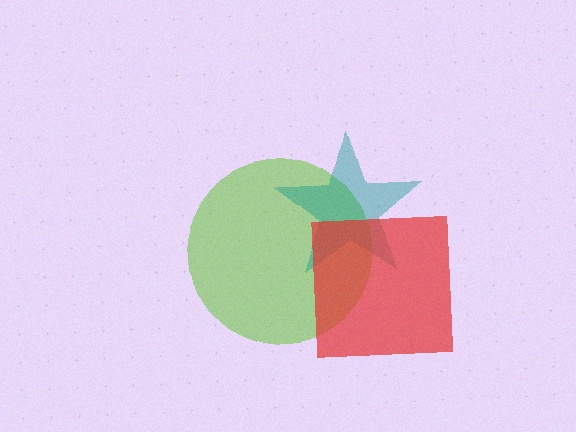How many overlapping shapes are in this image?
There are 3 overlapping shapes in the image.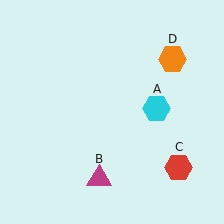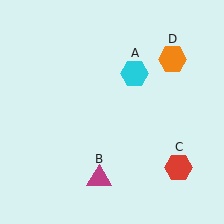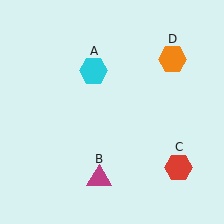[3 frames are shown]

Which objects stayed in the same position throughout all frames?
Magenta triangle (object B) and red hexagon (object C) and orange hexagon (object D) remained stationary.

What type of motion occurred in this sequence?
The cyan hexagon (object A) rotated counterclockwise around the center of the scene.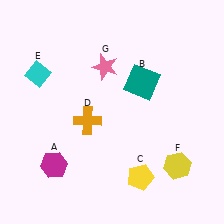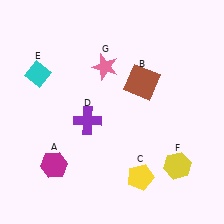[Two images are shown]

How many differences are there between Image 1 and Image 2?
There are 2 differences between the two images.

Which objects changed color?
B changed from teal to brown. D changed from orange to purple.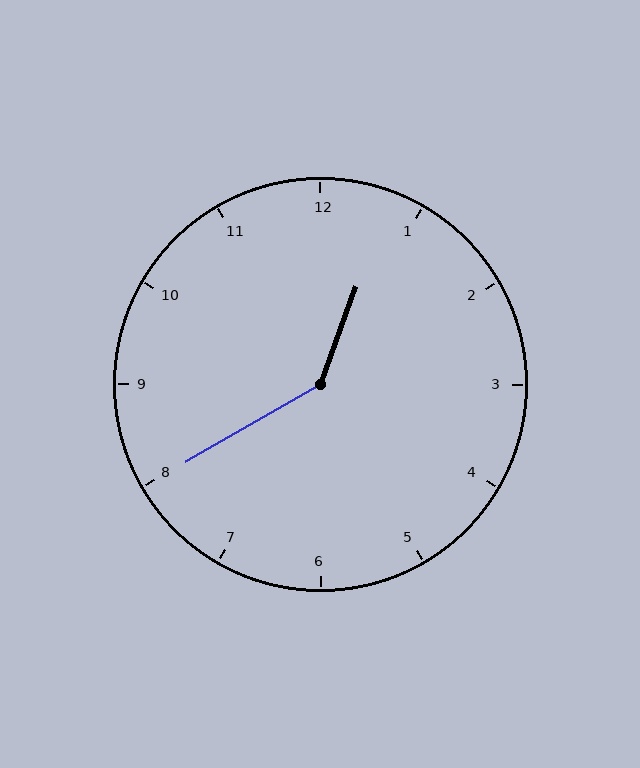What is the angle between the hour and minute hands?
Approximately 140 degrees.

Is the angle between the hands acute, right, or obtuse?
It is obtuse.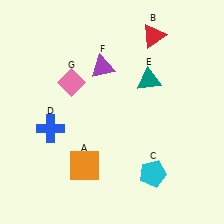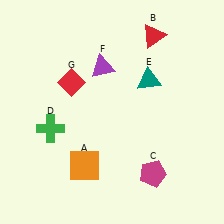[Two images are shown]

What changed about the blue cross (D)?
In Image 1, D is blue. In Image 2, it changed to green.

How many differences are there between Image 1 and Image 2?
There are 3 differences between the two images.